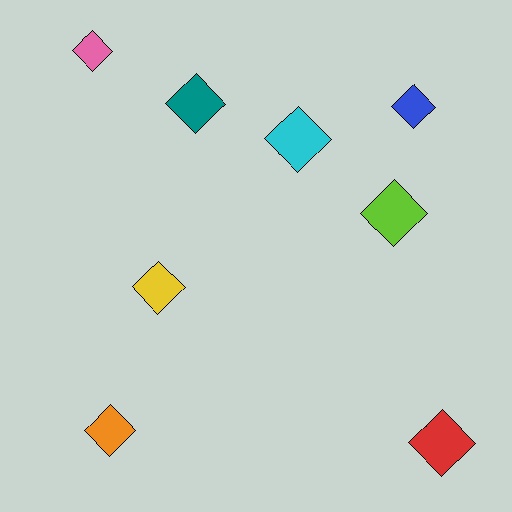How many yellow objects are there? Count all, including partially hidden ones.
There is 1 yellow object.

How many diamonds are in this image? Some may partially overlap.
There are 8 diamonds.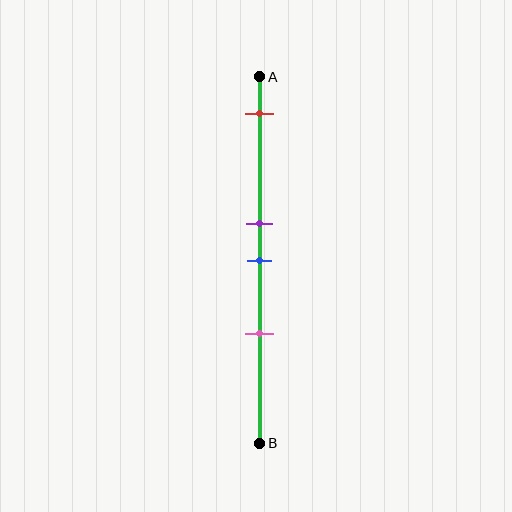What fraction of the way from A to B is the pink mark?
The pink mark is approximately 70% (0.7) of the way from A to B.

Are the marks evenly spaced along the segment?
No, the marks are not evenly spaced.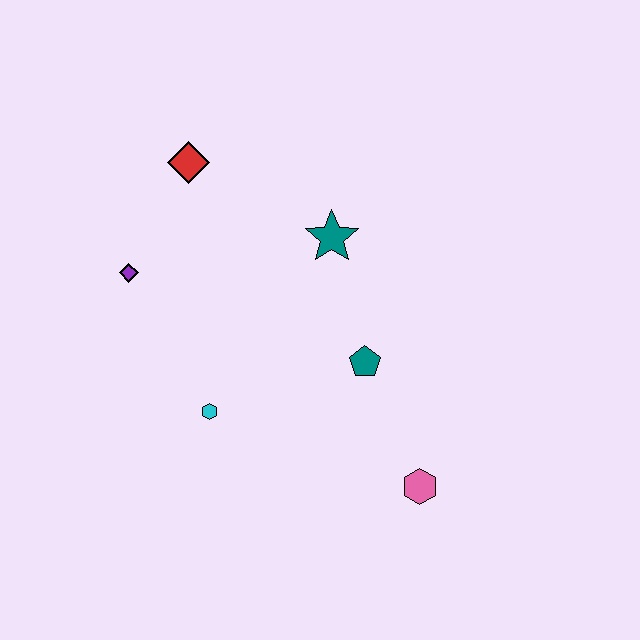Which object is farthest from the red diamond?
The pink hexagon is farthest from the red diamond.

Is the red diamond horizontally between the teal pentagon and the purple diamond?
Yes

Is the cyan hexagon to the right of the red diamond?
Yes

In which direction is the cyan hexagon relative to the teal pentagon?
The cyan hexagon is to the left of the teal pentagon.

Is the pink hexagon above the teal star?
No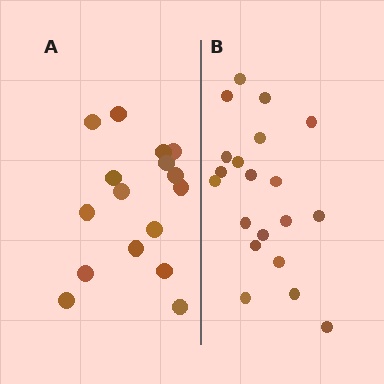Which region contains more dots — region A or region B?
Region B (the right region) has more dots.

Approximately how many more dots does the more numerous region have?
Region B has about 4 more dots than region A.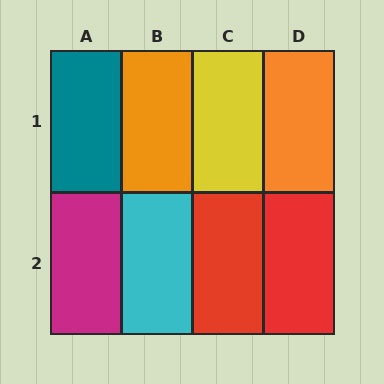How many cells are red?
2 cells are red.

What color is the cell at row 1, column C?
Yellow.